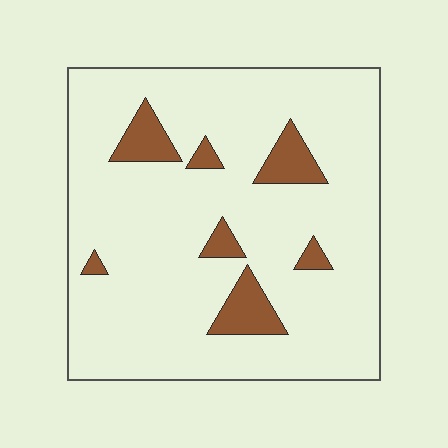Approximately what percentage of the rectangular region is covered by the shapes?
Approximately 10%.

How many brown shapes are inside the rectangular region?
7.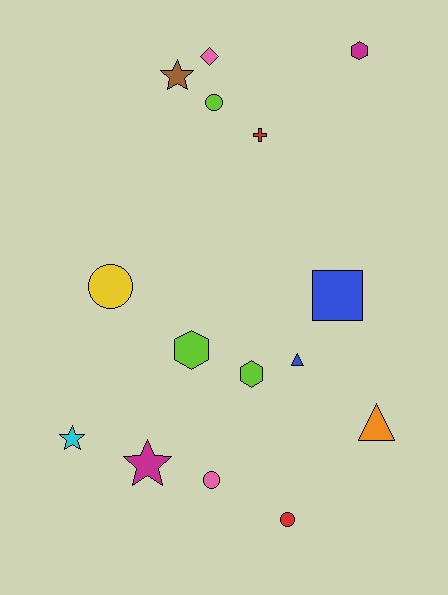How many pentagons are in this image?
There are no pentagons.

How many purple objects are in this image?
There are no purple objects.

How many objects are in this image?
There are 15 objects.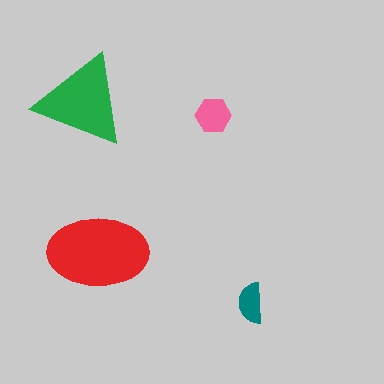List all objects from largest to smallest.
The red ellipse, the green triangle, the pink hexagon, the teal semicircle.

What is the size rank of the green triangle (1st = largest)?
2nd.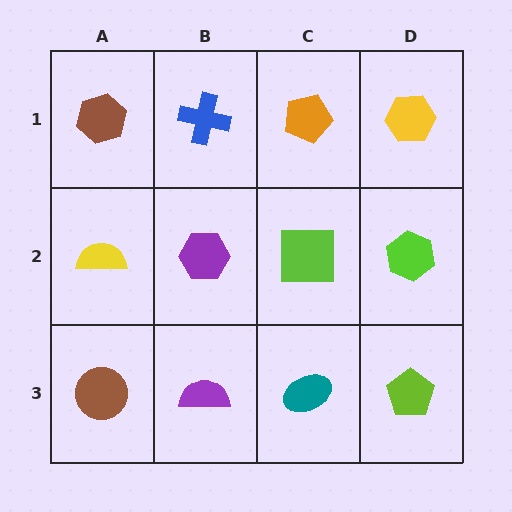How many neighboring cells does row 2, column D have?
3.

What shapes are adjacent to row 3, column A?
A yellow semicircle (row 2, column A), a purple semicircle (row 3, column B).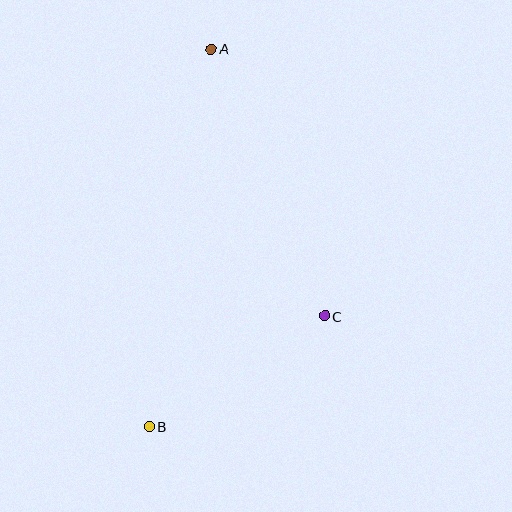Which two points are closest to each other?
Points B and C are closest to each other.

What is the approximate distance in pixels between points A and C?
The distance between A and C is approximately 290 pixels.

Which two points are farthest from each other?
Points A and B are farthest from each other.